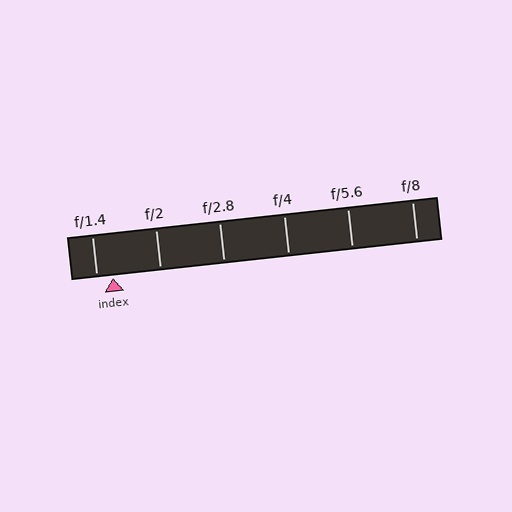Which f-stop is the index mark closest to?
The index mark is closest to f/1.4.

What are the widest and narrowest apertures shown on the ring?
The widest aperture shown is f/1.4 and the narrowest is f/8.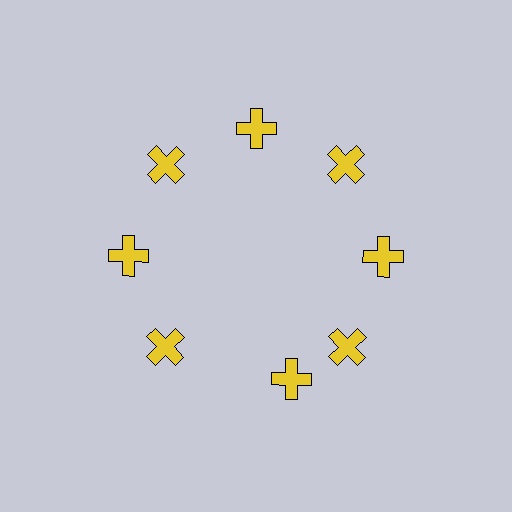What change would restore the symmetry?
The symmetry would be restored by rotating it back into even spacing with its neighbors so that all 8 crosses sit at equal angles and equal distance from the center.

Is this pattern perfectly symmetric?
No. The 8 yellow crosses are arranged in a ring, but one element near the 6 o'clock position is rotated out of alignment along the ring, breaking the 8-fold rotational symmetry.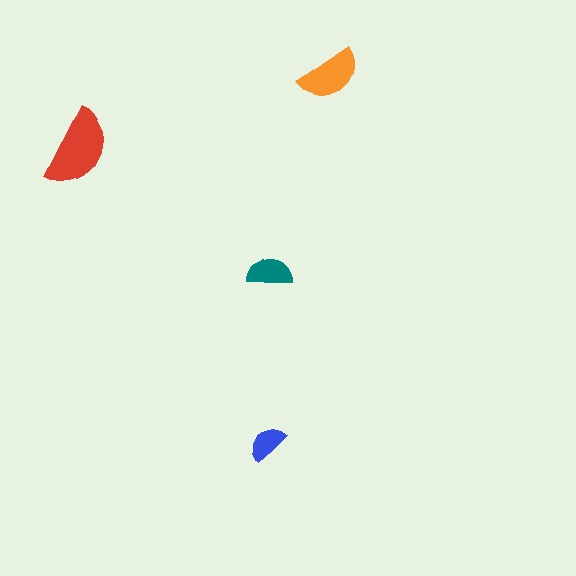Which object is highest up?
The orange semicircle is topmost.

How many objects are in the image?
There are 4 objects in the image.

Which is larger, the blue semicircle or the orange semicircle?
The orange one.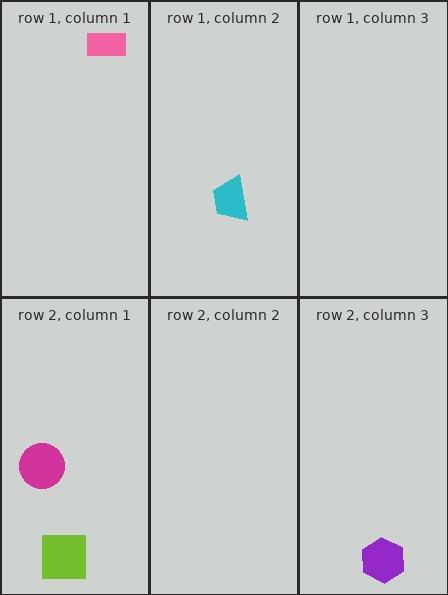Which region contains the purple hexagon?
The row 2, column 3 region.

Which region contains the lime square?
The row 2, column 1 region.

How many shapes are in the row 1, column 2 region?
1.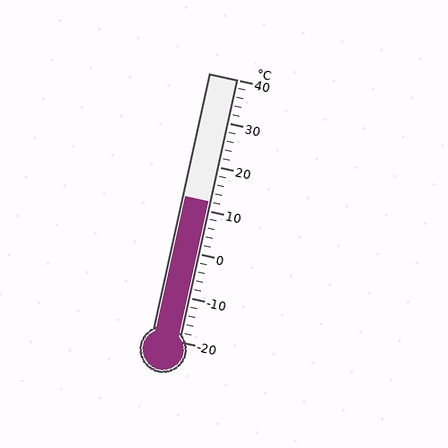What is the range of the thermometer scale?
The thermometer scale ranges from -20°C to 40°C.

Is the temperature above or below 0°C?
The temperature is above 0°C.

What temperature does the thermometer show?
The thermometer shows approximately 12°C.